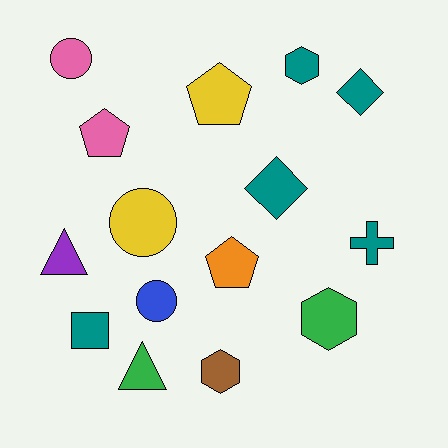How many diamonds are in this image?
There are 2 diamonds.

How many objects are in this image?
There are 15 objects.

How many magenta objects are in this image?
There are no magenta objects.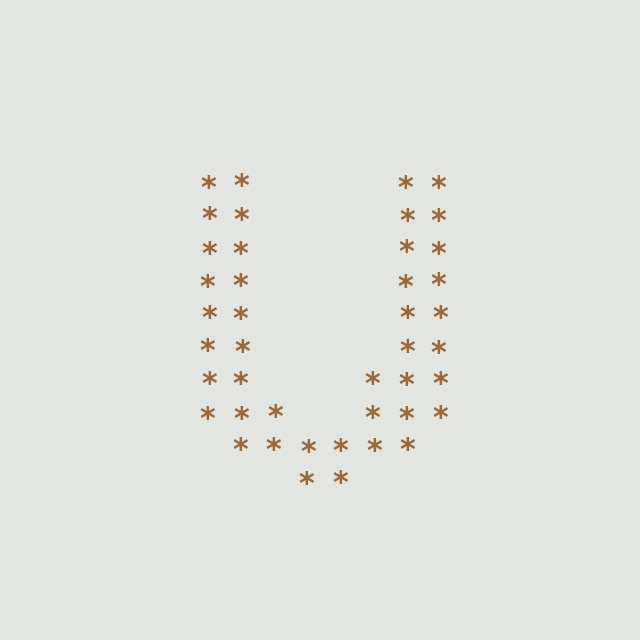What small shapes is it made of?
It is made of small asterisks.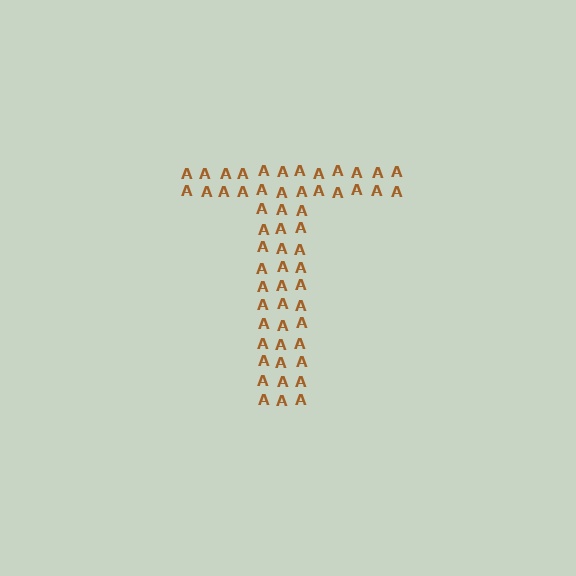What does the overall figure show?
The overall figure shows the letter T.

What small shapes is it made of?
It is made of small letter A's.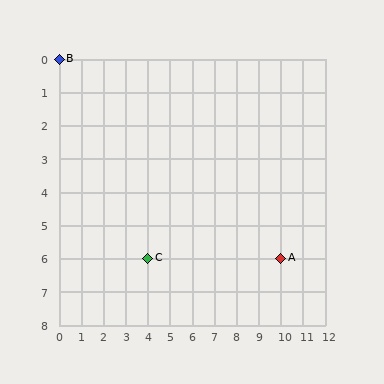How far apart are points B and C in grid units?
Points B and C are 4 columns and 6 rows apart (about 7.2 grid units diagonally).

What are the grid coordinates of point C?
Point C is at grid coordinates (4, 6).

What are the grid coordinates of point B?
Point B is at grid coordinates (0, 0).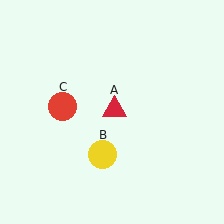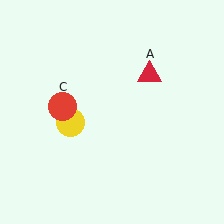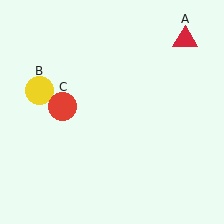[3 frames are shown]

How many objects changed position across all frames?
2 objects changed position: red triangle (object A), yellow circle (object B).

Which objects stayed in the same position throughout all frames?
Red circle (object C) remained stationary.